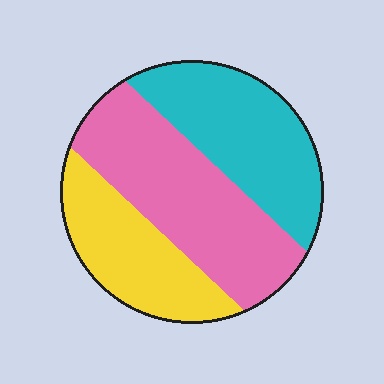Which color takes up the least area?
Yellow, at roughly 25%.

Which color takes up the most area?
Pink, at roughly 40%.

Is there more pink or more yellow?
Pink.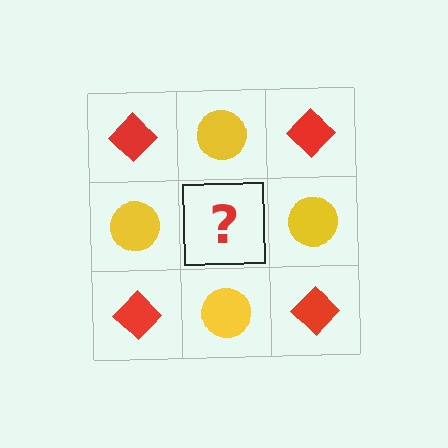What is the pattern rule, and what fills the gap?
The rule is that it alternates red diamond and yellow circle in a checkerboard pattern. The gap should be filled with a red diamond.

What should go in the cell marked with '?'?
The missing cell should contain a red diamond.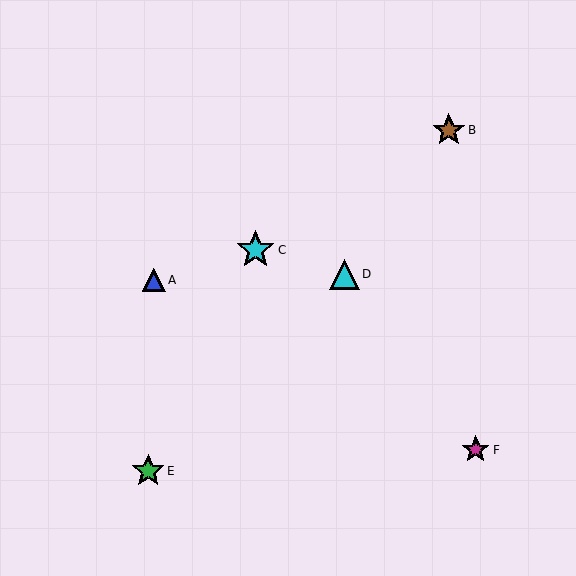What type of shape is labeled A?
Shape A is a blue triangle.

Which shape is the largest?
The cyan star (labeled C) is the largest.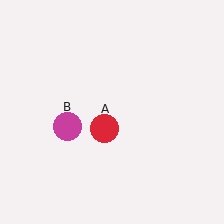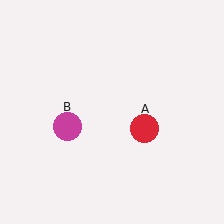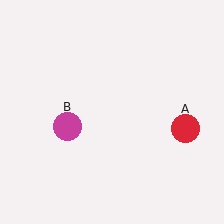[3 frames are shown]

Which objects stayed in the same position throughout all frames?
Magenta circle (object B) remained stationary.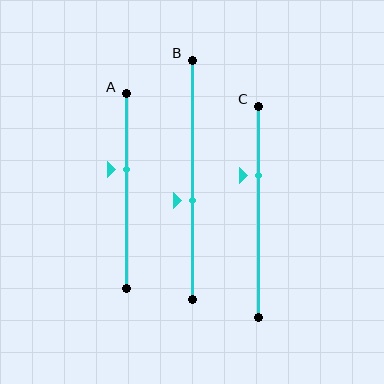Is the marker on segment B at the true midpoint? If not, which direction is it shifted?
No, the marker on segment B is shifted downward by about 9% of the segment length.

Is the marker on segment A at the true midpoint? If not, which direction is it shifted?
No, the marker on segment A is shifted upward by about 11% of the segment length.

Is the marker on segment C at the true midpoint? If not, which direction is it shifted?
No, the marker on segment C is shifted upward by about 17% of the segment length.